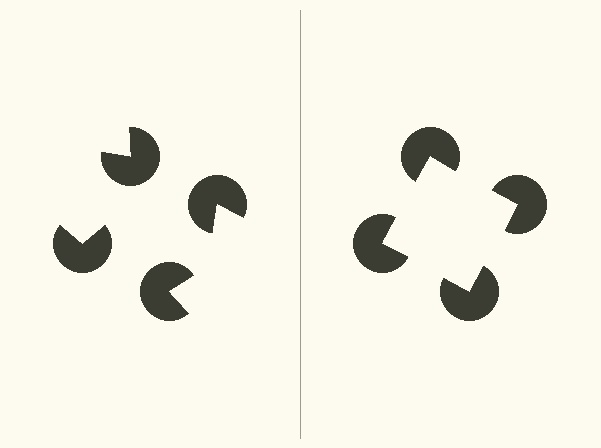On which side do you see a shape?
An illusory square appears on the right side. On the left side the wedge cuts are rotated, so no coherent shape forms.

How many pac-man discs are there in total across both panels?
8 — 4 on each side.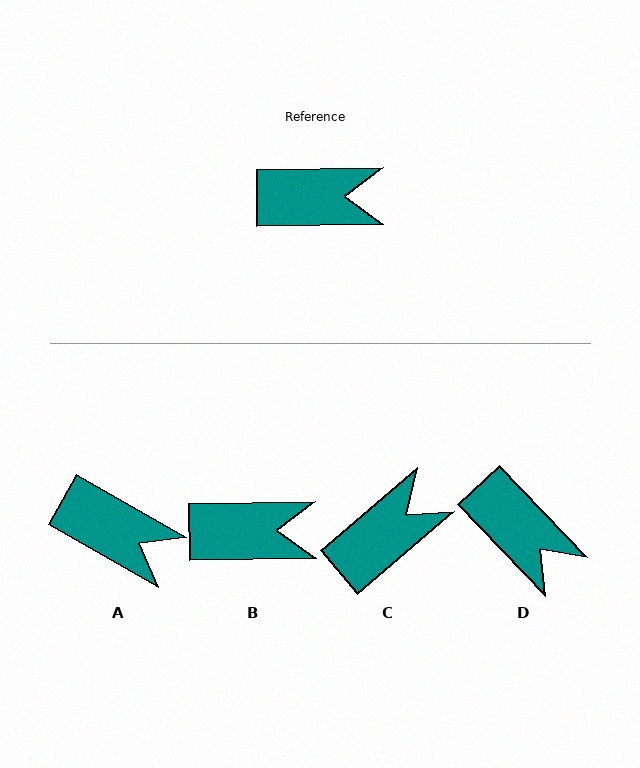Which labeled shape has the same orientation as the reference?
B.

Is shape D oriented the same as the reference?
No, it is off by about 47 degrees.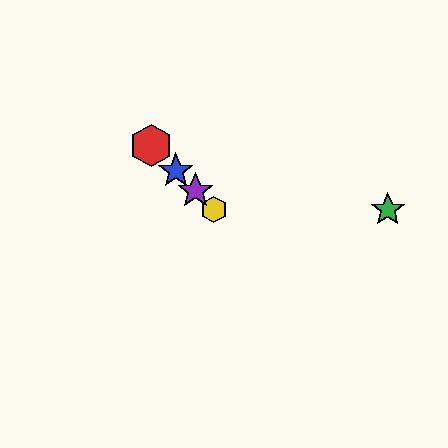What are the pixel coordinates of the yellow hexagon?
The yellow hexagon is at (214, 210).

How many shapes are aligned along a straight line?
4 shapes (the red hexagon, the blue star, the yellow hexagon, the purple star) are aligned along a straight line.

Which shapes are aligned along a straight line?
The red hexagon, the blue star, the yellow hexagon, the purple star are aligned along a straight line.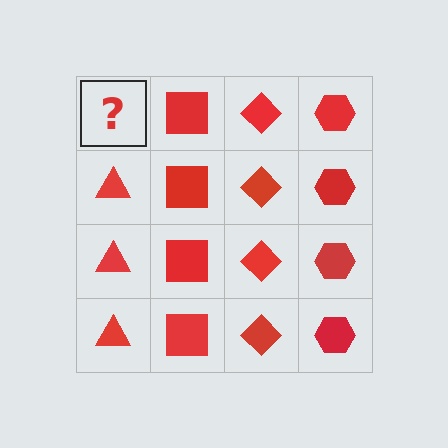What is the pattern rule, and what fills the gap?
The rule is that each column has a consistent shape. The gap should be filled with a red triangle.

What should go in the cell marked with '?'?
The missing cell should contain a red triangle.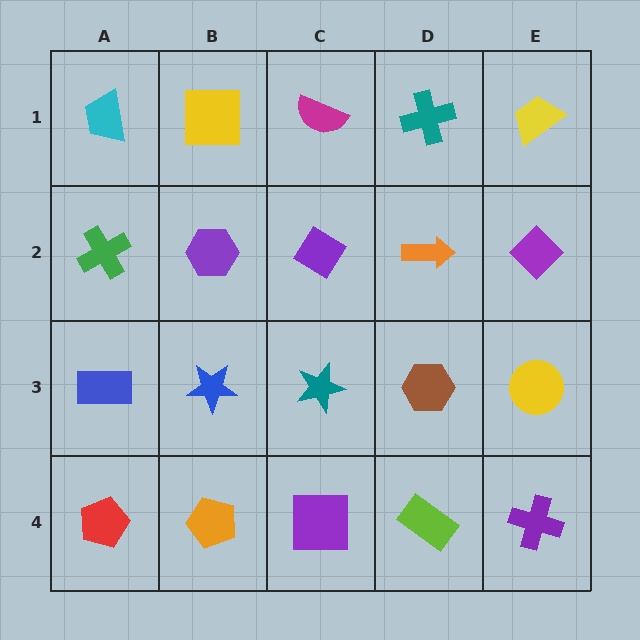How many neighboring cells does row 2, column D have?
4.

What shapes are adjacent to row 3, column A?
A green cross (row 2, column A), a red pentagon (row 4, column A), a blue star (row 3, column B).